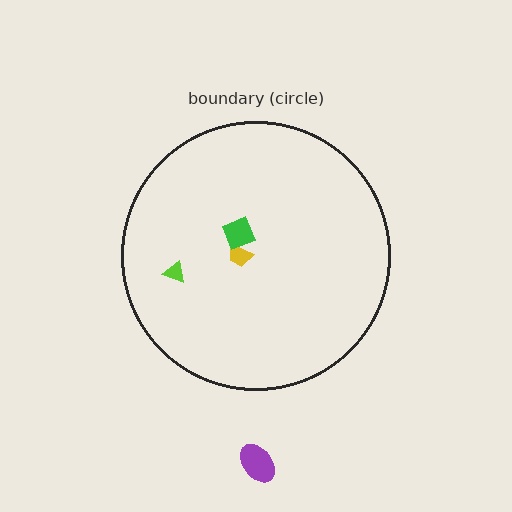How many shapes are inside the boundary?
3 inside, 1 outside.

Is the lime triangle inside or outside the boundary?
Inside.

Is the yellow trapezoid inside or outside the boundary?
Inside.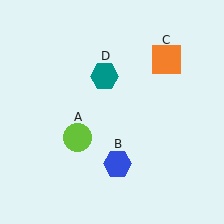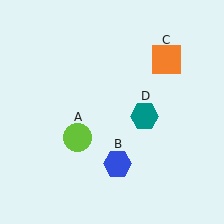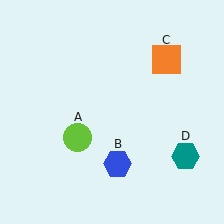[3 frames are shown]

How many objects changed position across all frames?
1 object changed position: teal hexagon (object D).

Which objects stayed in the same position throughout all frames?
Lime circle (object A) and blue hexagon (object B) and orange square (object C) remained stationary.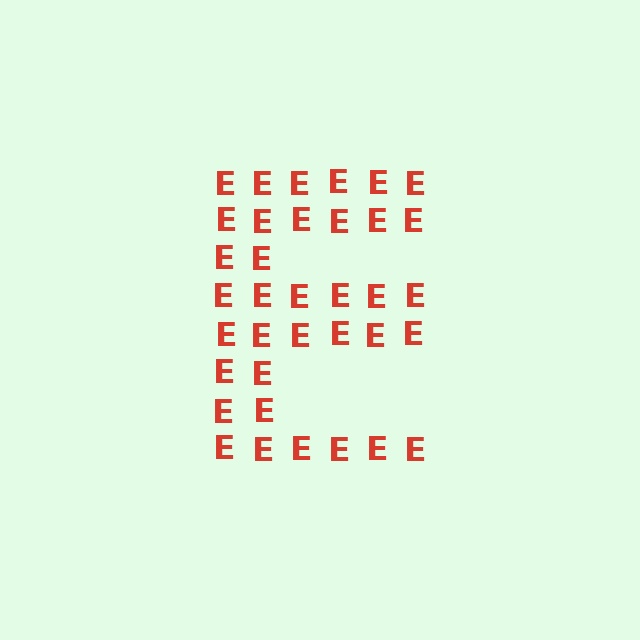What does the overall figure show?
The overall figure shows the letter E.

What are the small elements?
The small elements are letter E's.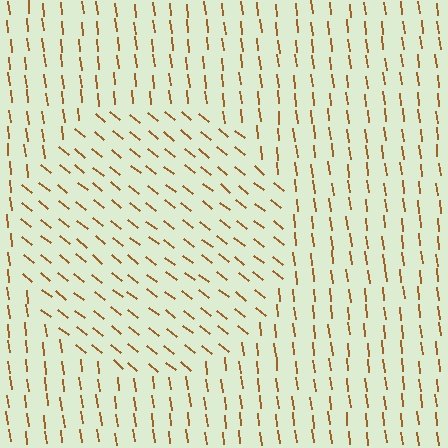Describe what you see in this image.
The image is filled with small brown line segments. A circle region in the image has lines oriented differently from the surrounding lines, creating a visible texture boundary.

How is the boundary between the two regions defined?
The boundary is defined purely by a change in line orientation (approximately 45 degrees difference). All lines are the same color and thickness.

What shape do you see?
I see a circle.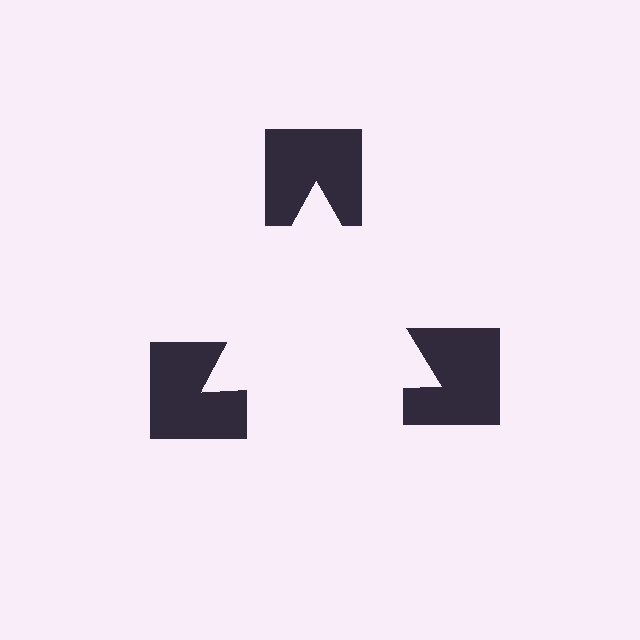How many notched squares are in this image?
There are 3 — one at each vertex of the illusory triangle.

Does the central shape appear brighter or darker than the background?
It typically appears slightly brighter than the background, even though no actual brightness change is drawn.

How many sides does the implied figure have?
3 sides.